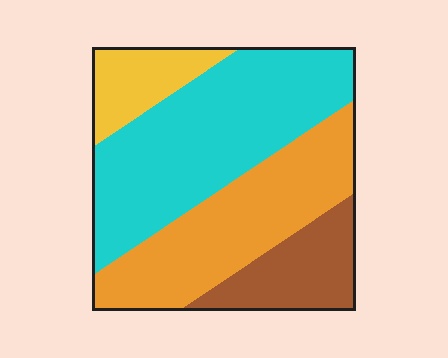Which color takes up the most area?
Cyan, at roughly 40%.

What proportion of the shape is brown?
Brown takes up about one sixth (1/6) of the shape.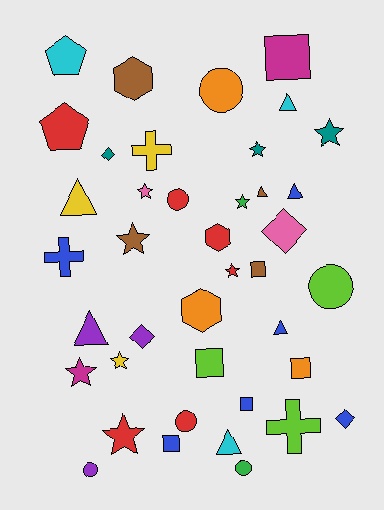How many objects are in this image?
There are 40 objects.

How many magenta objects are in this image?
There are 2 magenta objects.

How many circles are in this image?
There are 6 circles.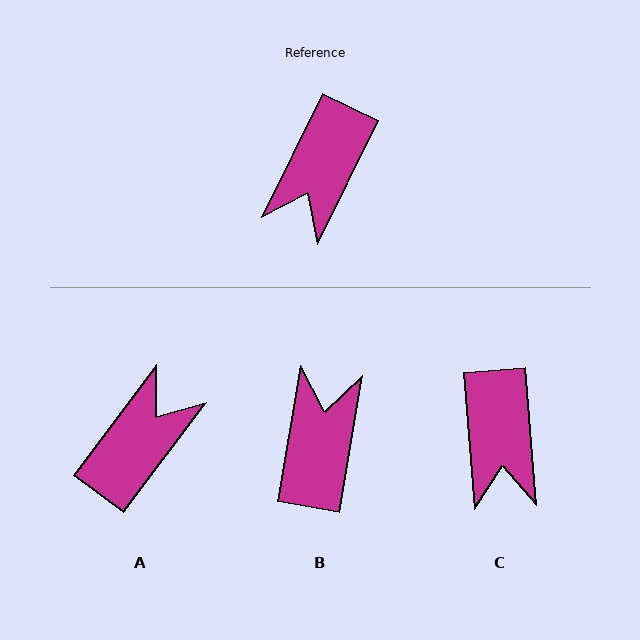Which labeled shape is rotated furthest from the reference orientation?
A, about 169 degrees away.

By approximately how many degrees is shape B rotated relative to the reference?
Approximately 164 degrees clockwise.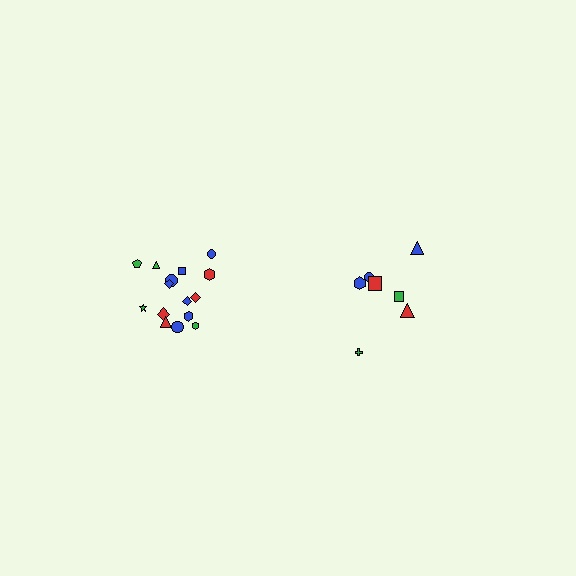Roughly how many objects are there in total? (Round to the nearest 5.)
Roughly 20 objects in total.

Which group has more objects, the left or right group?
The left group.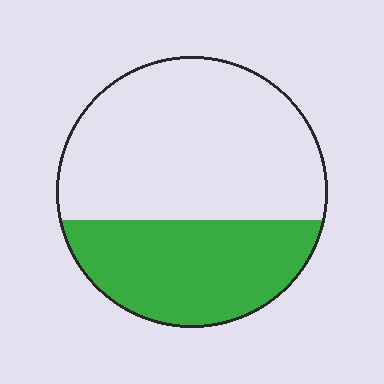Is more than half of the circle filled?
No.